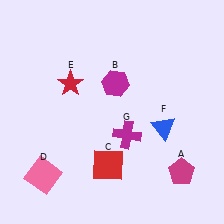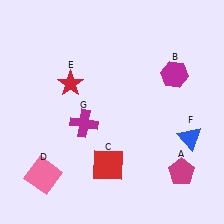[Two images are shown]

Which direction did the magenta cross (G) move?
The magenta cross (G) moved left.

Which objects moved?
The objects that moved are: the magenta hexagon (B), the blue triangle (F), the magenta cross (G).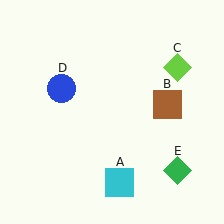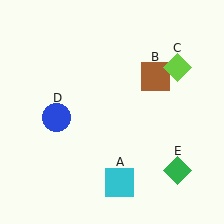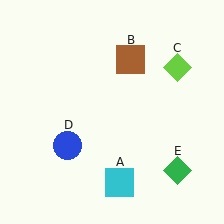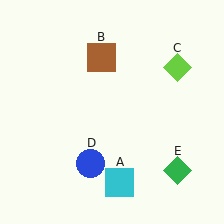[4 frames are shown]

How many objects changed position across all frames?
2 objects changed position: brown square (object B), blue circle (object D).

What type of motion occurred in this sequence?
The brown square (object B), blue circle (object D) rotated counterclockwise around the center of the scene.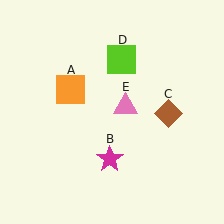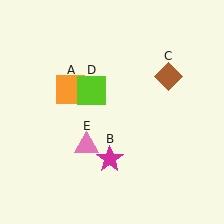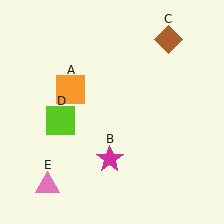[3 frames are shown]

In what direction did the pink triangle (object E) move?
The pink triangle (object E) moved down and to the left.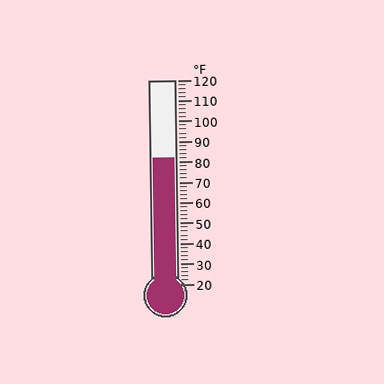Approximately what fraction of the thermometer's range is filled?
The thermometer is filled to approximately 60% of its range.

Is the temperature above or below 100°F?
The temperature is below 100°F.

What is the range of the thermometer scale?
The thermometer scale ranges from 20°F to 120°F.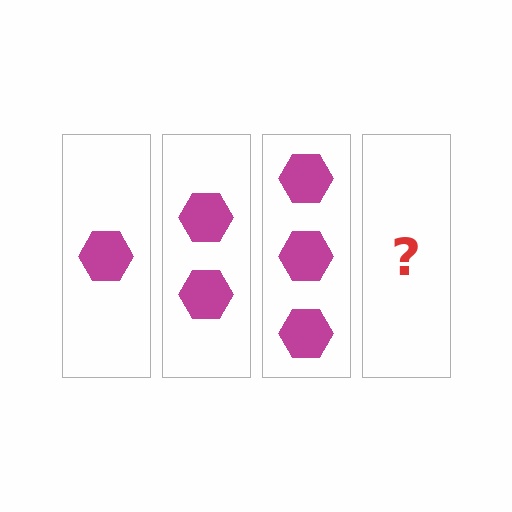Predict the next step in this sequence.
The next step is 4 hexagons.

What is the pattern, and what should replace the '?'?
The pattern is that each step adds one more hexagon. The '?' should be 4 hexagons.